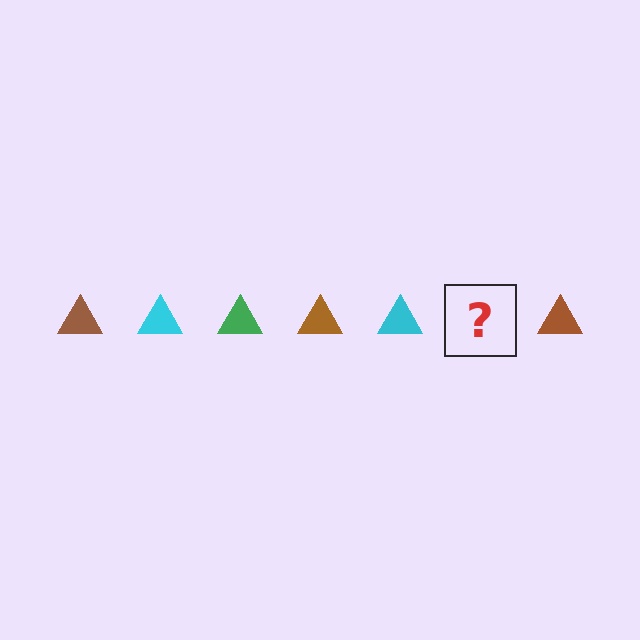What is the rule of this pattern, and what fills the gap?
The rule is that the pattern cycles through brown, cyan, green triangles. The gap should be filled with a green triangle.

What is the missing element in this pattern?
The missing element is a green triangle.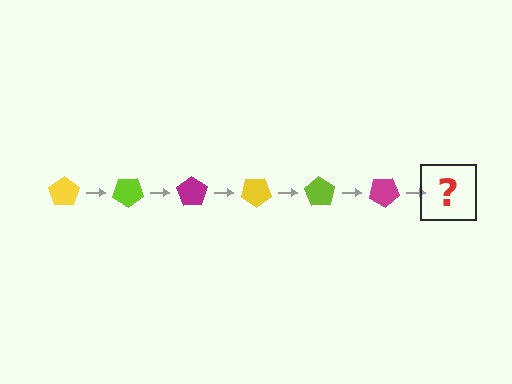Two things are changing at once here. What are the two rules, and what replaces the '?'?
The two rules are that it rotates 35 degrees each step and the color cycles through yellow, lime, and magenta. The '?' should be a yellow pentagon, rotated 210 degrees from the start.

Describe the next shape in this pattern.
It should be a yellow pentagon, rotated 210 degrees from the start.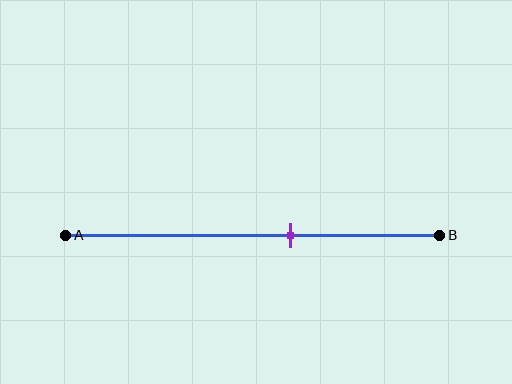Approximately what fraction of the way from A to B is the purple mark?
The purple mark is approximately 60% of the way from A to B.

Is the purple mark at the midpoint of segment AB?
No, the mark is at about 60% from A, not at the 50% midpoint.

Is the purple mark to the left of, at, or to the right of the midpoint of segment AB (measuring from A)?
The purple mark is to the right of the midpoint of segment AB.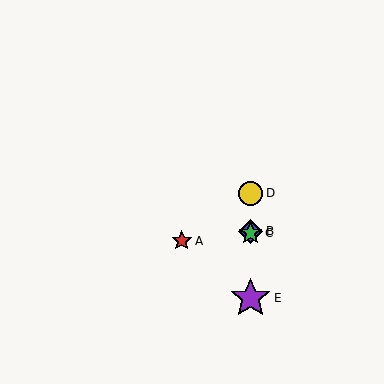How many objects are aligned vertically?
4 objects (B, C, D, E) are aligned vertically.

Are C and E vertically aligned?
Yes, both are at x≈251.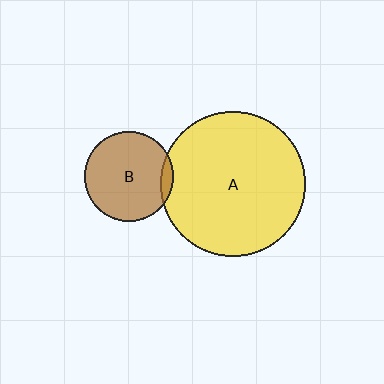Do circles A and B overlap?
Yes.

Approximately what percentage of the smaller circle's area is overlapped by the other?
Approximately 5%.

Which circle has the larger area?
Circle A (yellow).